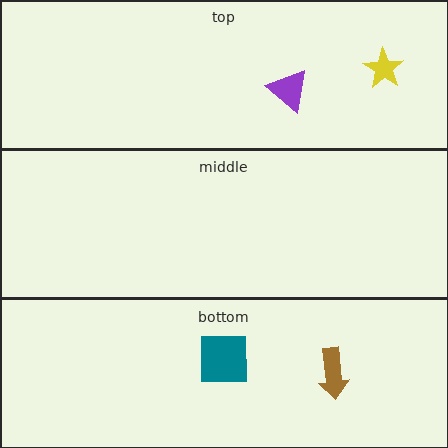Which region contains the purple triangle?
The top region.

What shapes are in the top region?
The yellow star, the purple triangle.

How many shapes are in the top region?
2.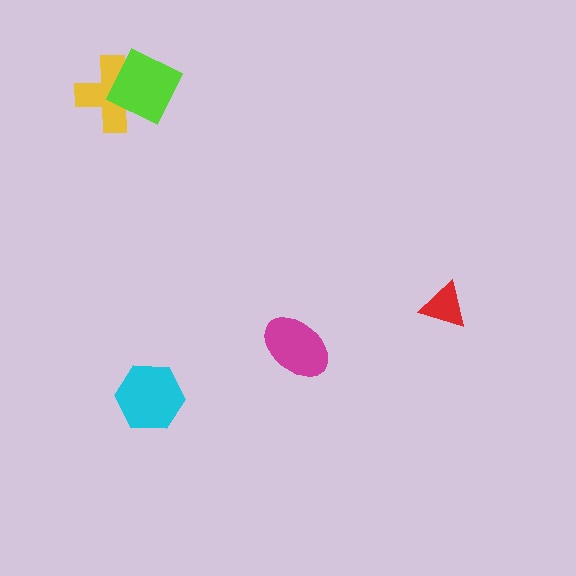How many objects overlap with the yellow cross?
1 object overlaps with the yellow cross.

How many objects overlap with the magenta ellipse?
0 objects overlap with the magenta ellipse.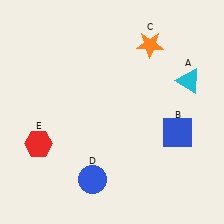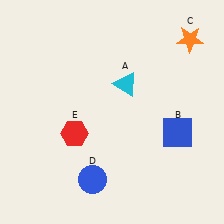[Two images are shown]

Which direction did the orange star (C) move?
The orange star (C) moved right.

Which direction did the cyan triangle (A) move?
The cyan triangle (A) moved left.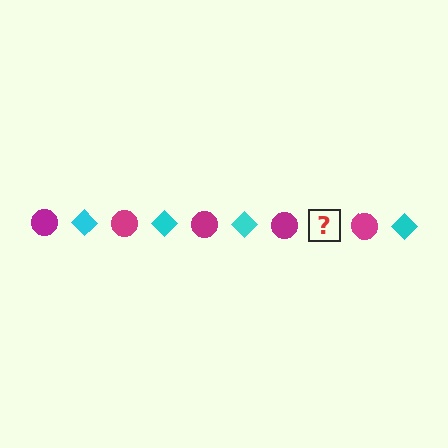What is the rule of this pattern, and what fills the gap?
The rule is that the pattern alternates between magenta circle and cyan diamond. The gap should be filled with a cyan diamond.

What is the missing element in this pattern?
The missing element is a cyan diamond.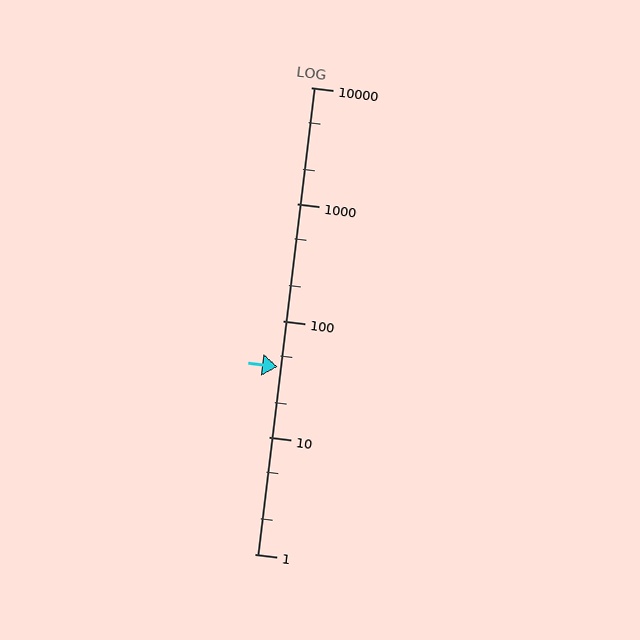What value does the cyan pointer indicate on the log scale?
The pointer indicates approximately 40.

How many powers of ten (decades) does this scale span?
The scale spans 4 decades, from 1 to 10000.